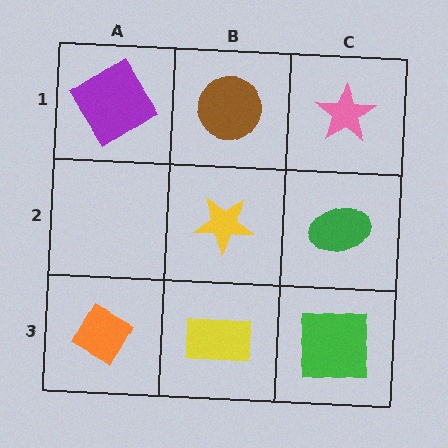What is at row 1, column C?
A pink star.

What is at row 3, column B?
A yellow rectangle.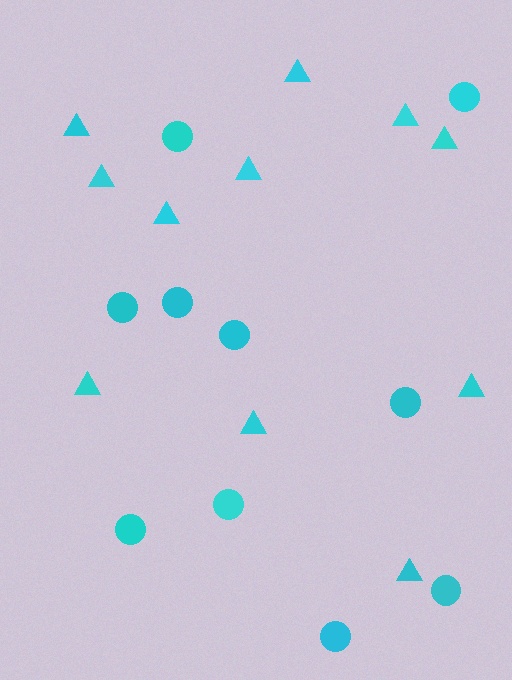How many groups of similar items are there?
There are 2 groups: one group of triangles (11) and one group of circles (10).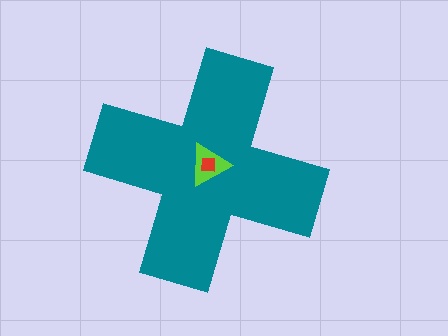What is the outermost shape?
The teal cross.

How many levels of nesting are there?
3.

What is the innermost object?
The red square.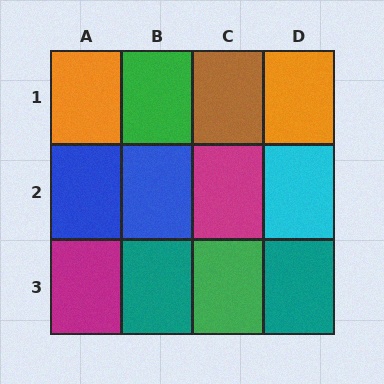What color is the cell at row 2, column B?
Blue.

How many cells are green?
2 cells are green.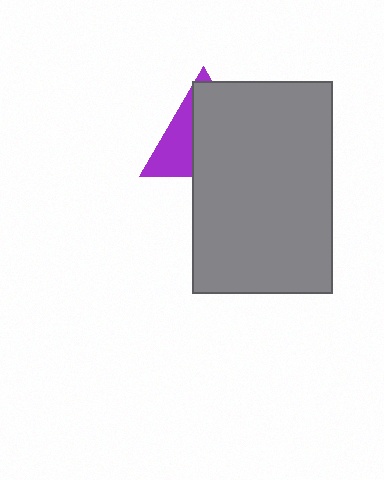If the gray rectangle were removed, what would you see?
You would see the complete purple triangle.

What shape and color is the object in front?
The object in front is a gray rectangle.